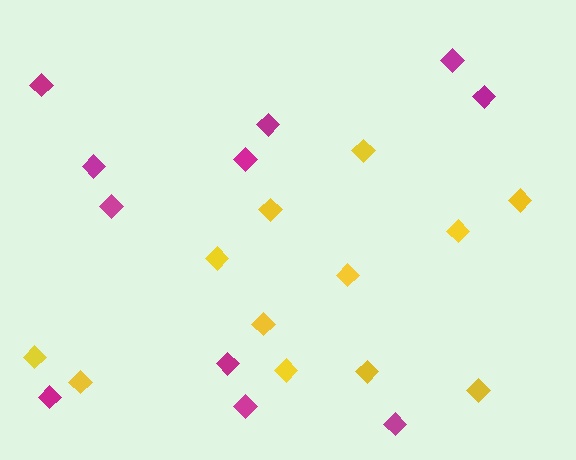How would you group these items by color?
There are 2 groups: one group of yellow diamonds (12) and one group of magenta diamonds (11).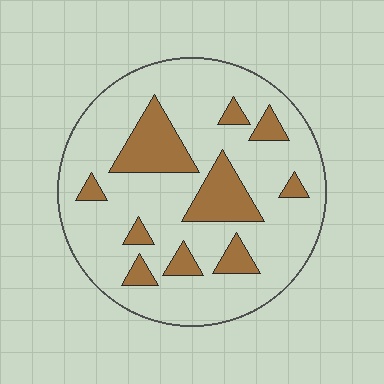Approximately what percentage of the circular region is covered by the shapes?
Approximately 20%.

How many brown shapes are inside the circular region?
10.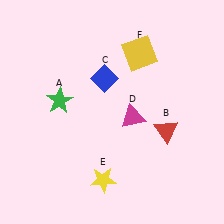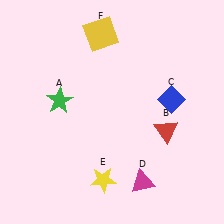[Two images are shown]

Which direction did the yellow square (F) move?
The yellow square (F) moved left.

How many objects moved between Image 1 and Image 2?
3 objects moved between the two images.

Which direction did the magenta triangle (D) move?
The magenta triangle (D) moved down.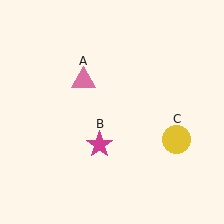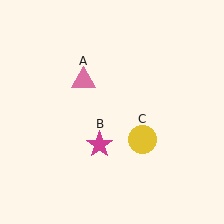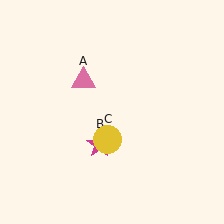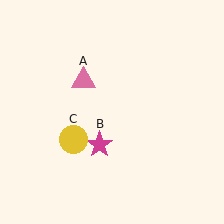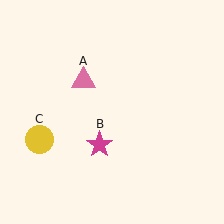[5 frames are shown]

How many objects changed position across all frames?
1 object changed position: yellow circle (object C).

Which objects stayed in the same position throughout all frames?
Pink triangle (object A) and magenta star (object B) remained stationary.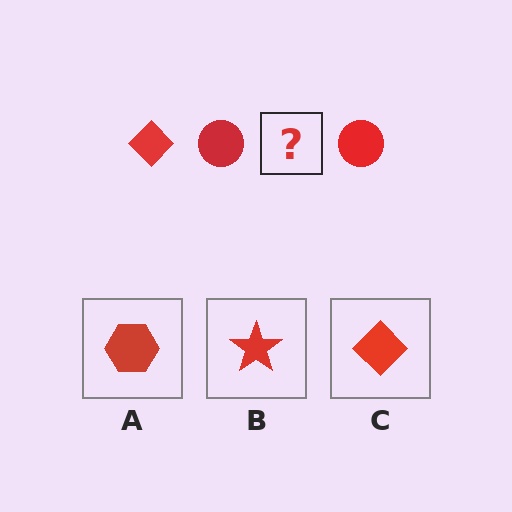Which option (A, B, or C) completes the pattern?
C.